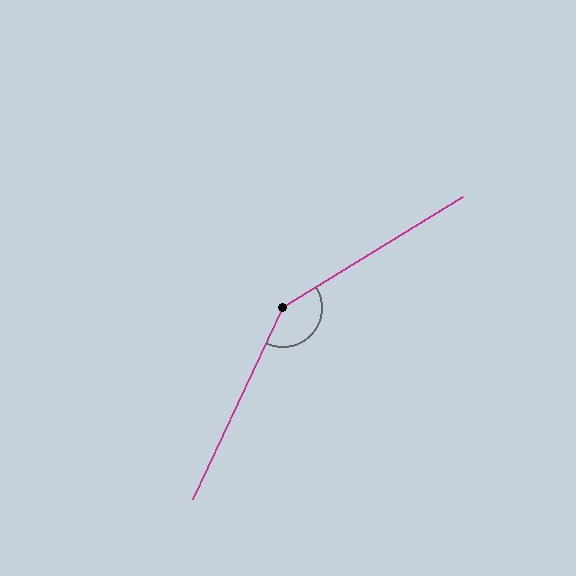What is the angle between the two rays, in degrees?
Approximately 147 degrees.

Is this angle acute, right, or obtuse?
It is obtuse.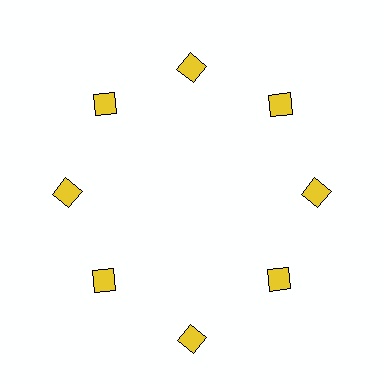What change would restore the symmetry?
The symmetry would be restored by moving it inward, back onto the ring so that all 8 diamonds sit at equal angles and equal distance from the center.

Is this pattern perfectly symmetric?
No. The 8 yellow diamonds are arranged in a ring, but one element near the 6 o'clock position is pushed outward from the center, breaking the 8-fold rotational symmetry.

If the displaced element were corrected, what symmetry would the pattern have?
It would have 8-fold rotational symmetry — the pattern would map onto itself every 45 degrees.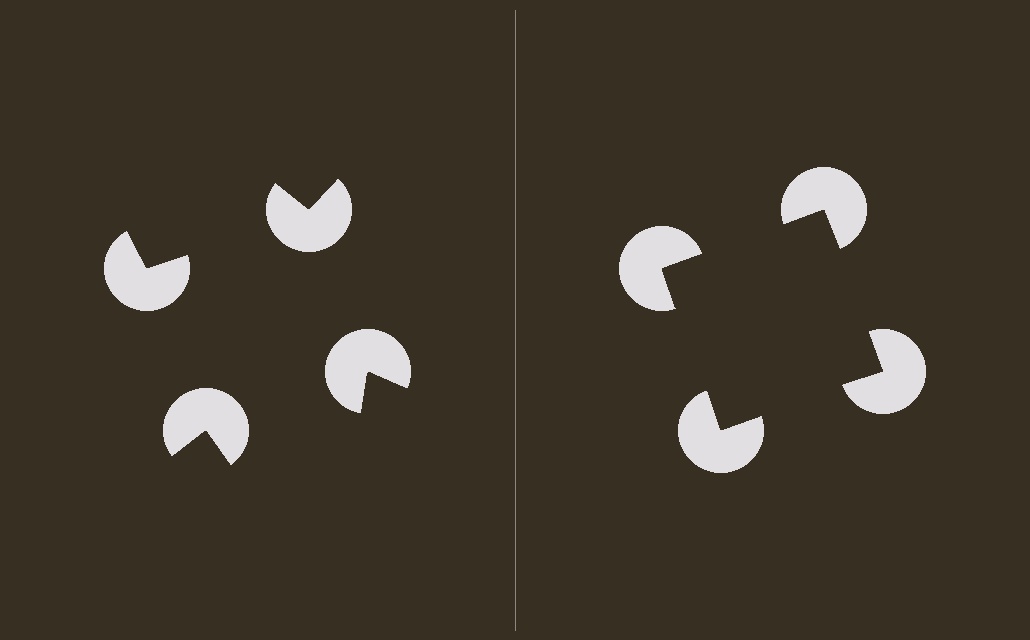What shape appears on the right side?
An illusory square.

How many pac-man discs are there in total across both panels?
8 — 4 on each side.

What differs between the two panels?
The pac-man discs are positioned identically on both sides; only the wedge orientations differ. On the right they align to a square; on the left they are misaligned.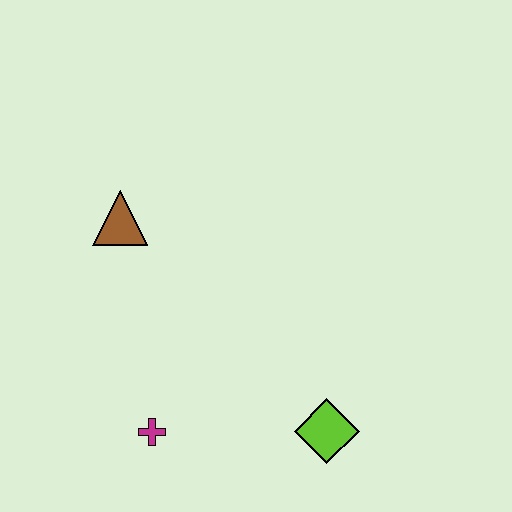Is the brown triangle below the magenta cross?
No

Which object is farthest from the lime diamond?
The brown triangle is farthest from the lime diamond.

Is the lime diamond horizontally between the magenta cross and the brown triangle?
No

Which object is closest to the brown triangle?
The magenta cross is closest to the brown triangle.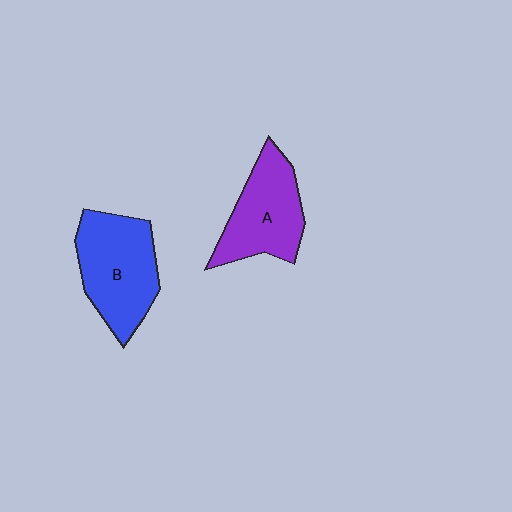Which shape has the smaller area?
Shape A (purple).